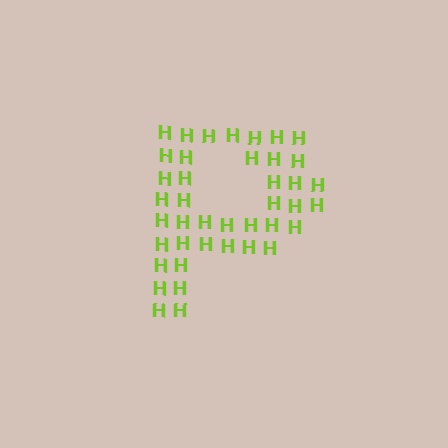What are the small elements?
The small elements are letter H's.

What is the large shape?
The large shape is the letter P.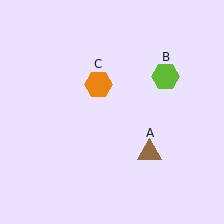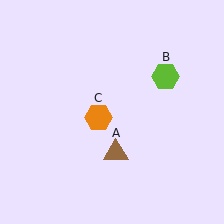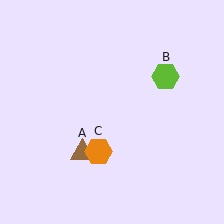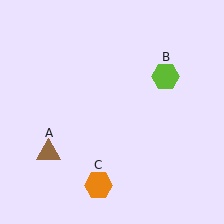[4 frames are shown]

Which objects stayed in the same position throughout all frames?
Lime hexagon (object B) remained stationary.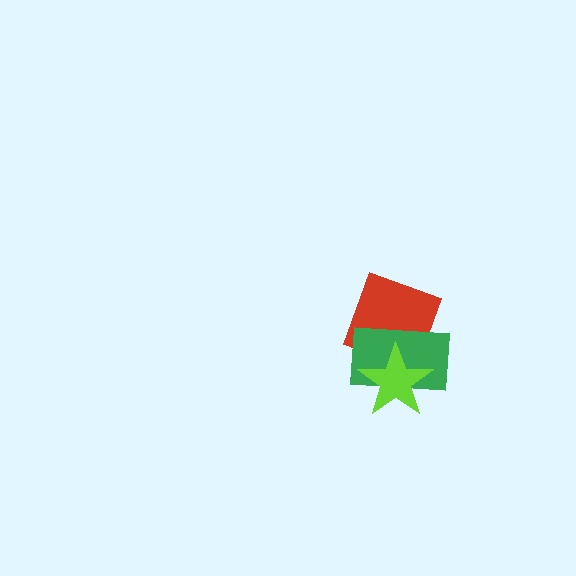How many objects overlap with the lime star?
2 objects overlap with the lime star.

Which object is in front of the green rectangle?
The lime star is in front of the green rectangle.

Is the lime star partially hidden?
No, no other shape covers it.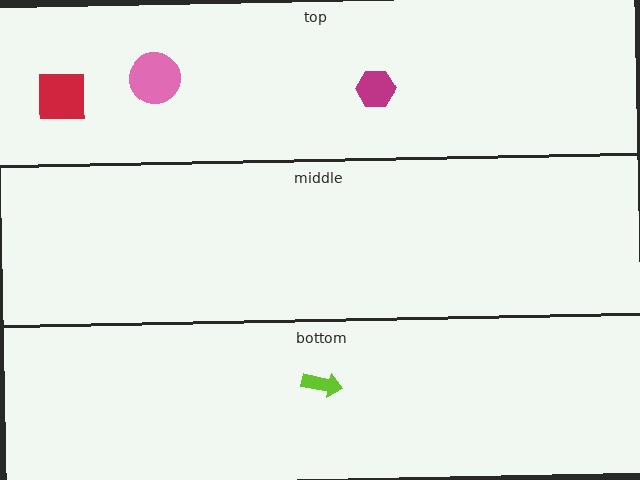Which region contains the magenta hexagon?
The top region.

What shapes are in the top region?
The pink circle, the red square, the magenta hexagon.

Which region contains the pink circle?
The top region.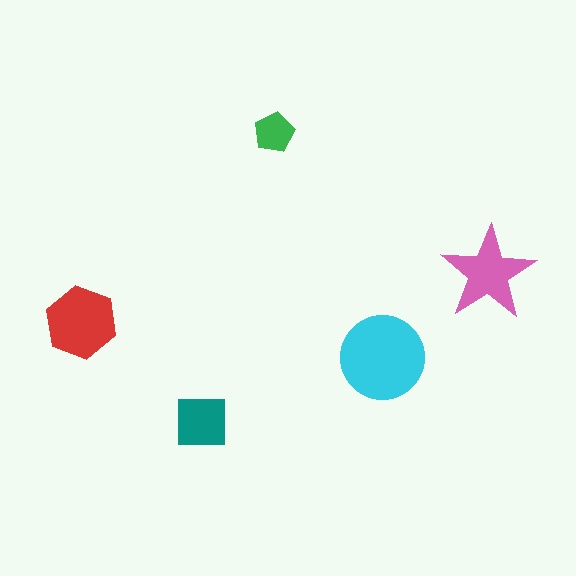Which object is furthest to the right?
The pink star is rightmost.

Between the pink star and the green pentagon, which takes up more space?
The pink star.